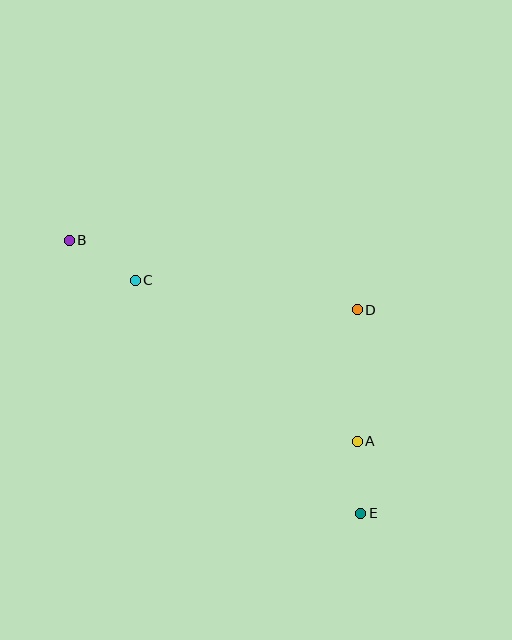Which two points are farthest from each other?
Points B and E are farthest from each other.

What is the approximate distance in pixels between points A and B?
The distance between A and B is approximately 351 pixels.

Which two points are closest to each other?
Points A and E are closest to each other.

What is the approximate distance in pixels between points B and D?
The distance between B and D is approximately 296 pixels.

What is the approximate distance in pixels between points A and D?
The distance between A and D is approximately 132 pixels.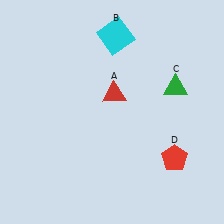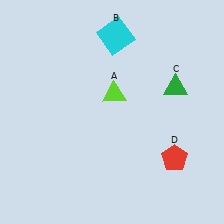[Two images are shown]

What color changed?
The triangle (A) changed from red in Image 1 to lime in Image 2.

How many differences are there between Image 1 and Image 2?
There is 1 difference between the two images.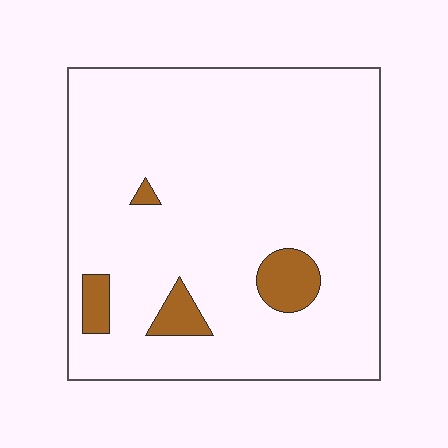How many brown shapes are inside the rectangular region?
4.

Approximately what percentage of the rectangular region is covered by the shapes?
Approximately 10%.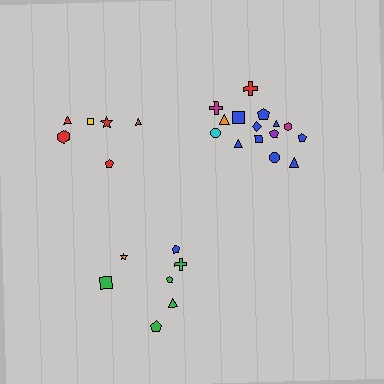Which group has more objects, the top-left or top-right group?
The top-right group.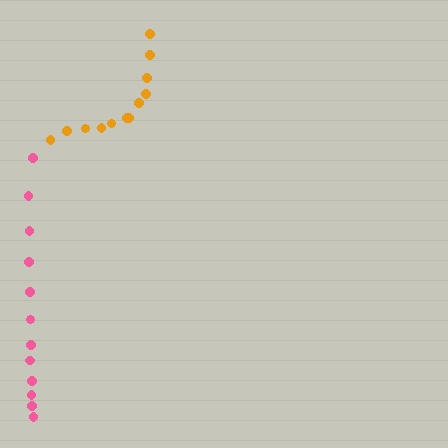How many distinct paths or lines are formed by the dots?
There are 2 distinct paths.